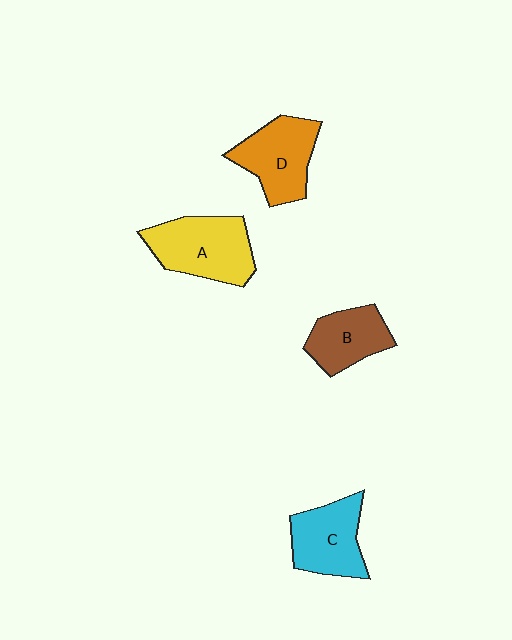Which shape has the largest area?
Shape A (yellow).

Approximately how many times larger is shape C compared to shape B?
Approximately 1.2 times.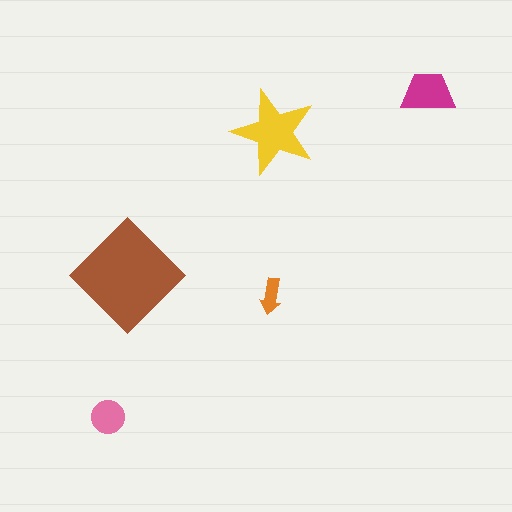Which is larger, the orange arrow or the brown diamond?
The brown diamond.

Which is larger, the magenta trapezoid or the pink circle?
The magenta trapezoid.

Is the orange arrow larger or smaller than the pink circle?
Smaller.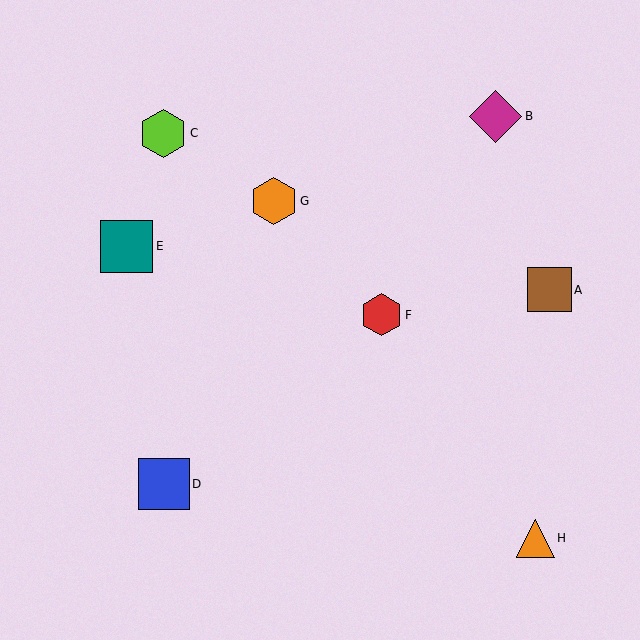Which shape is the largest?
The teal square (labeled E) is the largest.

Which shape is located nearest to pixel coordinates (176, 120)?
The lime hexagon (labeled C) at (163, 133) is nearest to that location.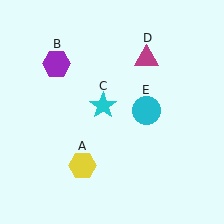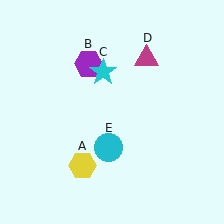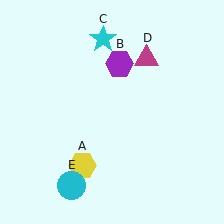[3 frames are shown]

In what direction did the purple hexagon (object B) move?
The purple hexagon (object B) moved right.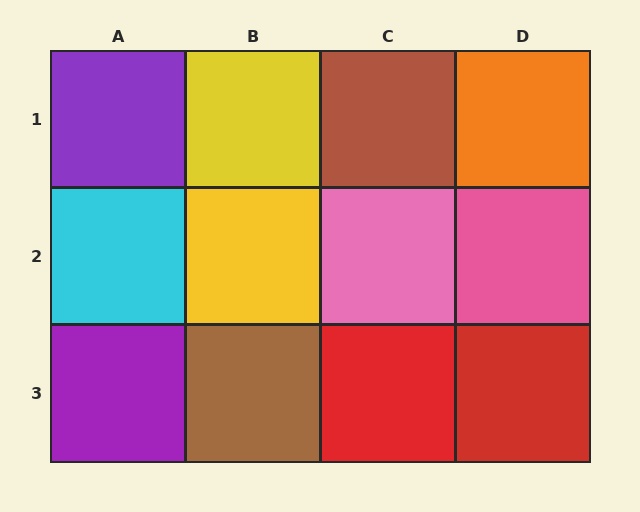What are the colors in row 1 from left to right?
Purple, yellow, brown, orange.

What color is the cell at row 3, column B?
Brown.